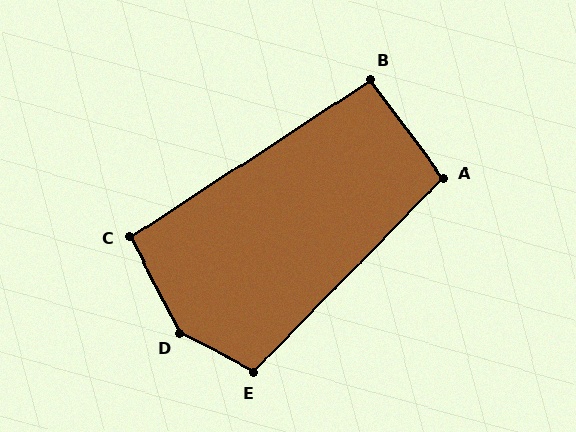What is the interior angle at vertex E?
Approximately 107 degrees (obtuse).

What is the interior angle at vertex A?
Approximately 100 degrees (obtuse).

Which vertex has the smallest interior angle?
B, at approximately 93 degrees.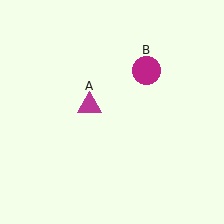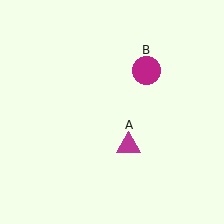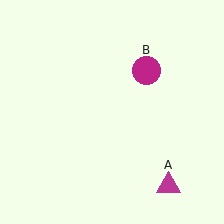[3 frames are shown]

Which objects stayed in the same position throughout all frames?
Magenta circle (object B) remained stationary.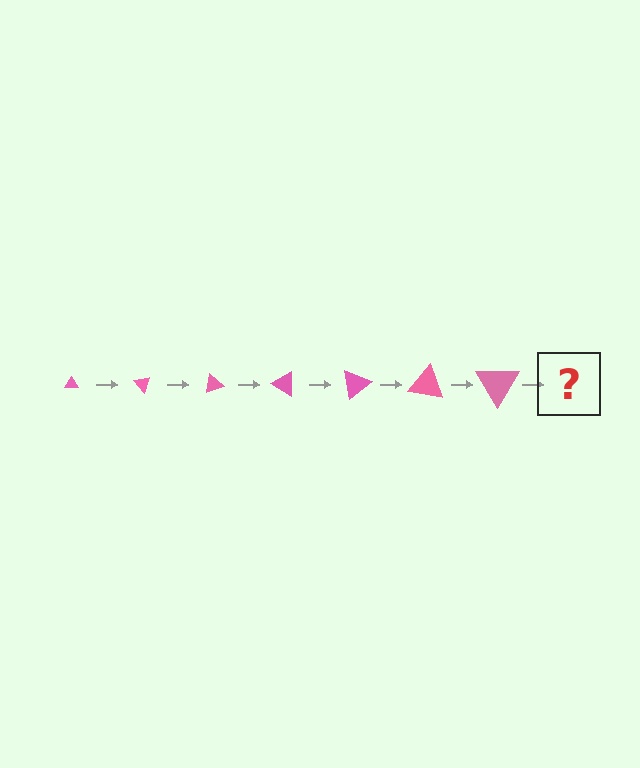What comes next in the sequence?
The next element should be a triangle, larger than the previous one and rotated 350 degrees from the start.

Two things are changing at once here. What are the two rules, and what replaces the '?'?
The two rules are that the triangle grows larger each step and it rotates 50 degrees each step. The '?' should be a triangle, larger than the previous one and rotated 350 degrees from the start.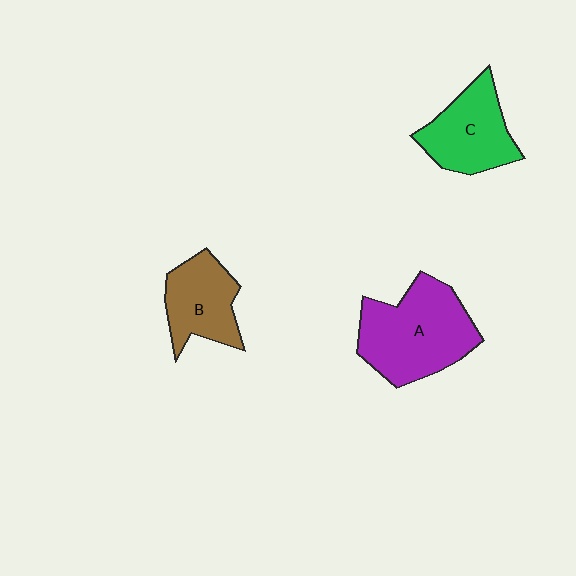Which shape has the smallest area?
Shape B (brown).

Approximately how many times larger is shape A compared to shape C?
Approximately 1.4 times.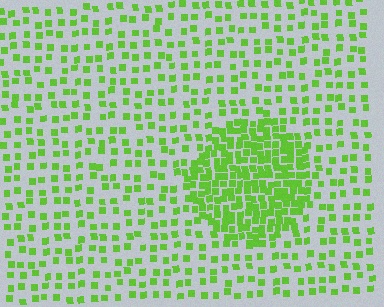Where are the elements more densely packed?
The elements are more densely packed inside the circle boundary.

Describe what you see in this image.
The image contains small lime elements arranged at two different densities. A circle-shaped region is visible where the elements are more densely packed than the surrounding area.